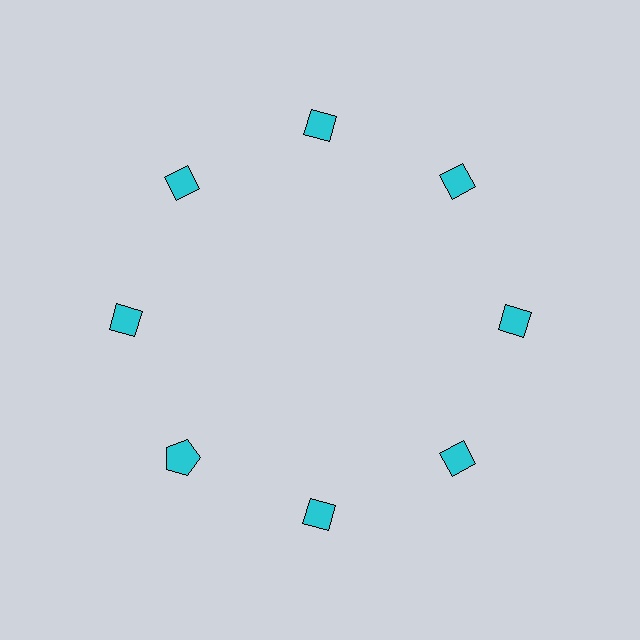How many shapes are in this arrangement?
There are 8 shapes arranged in a ring pattern.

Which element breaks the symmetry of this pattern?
The cyan pentagon at roughly the 8 o'clock position breaks the symmetry. All other shapes are cyan diamonds.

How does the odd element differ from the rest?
It has a different shape: pentagon instead of diamond.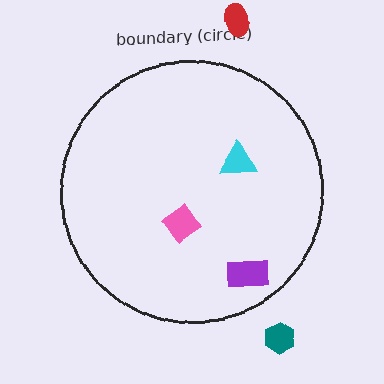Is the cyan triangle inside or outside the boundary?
Inside.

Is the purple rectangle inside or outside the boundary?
Inside.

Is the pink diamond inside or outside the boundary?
Inside.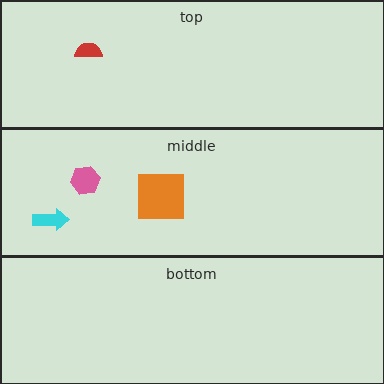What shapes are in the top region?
The red semicircle.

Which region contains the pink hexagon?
The middle region.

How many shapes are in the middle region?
3.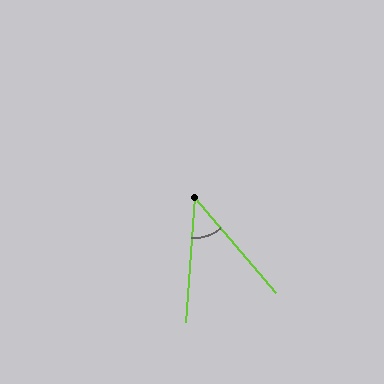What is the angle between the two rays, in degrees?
Approximately 45 degrees.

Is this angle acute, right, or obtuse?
It is acute.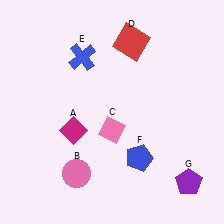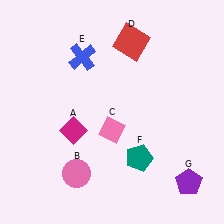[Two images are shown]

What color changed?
The pentagon (F) changed from blue in Image 1 to teal in Image 2.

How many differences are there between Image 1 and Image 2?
There is 1 difference between the two images.